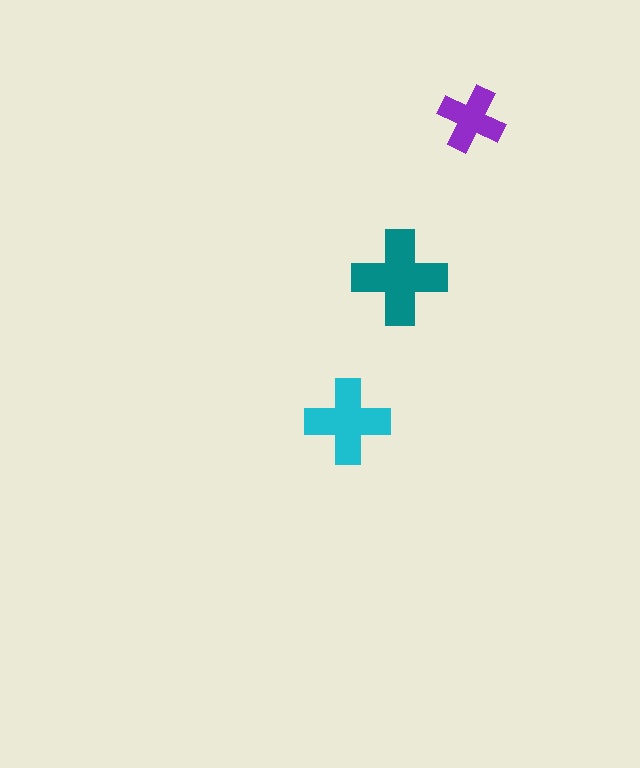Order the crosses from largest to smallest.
the teal one, the cyan one, the purple one.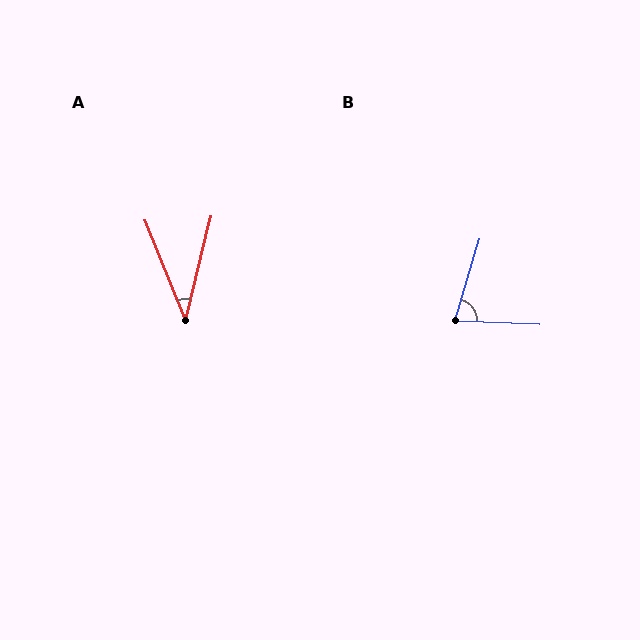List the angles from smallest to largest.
A (36°), B (76°).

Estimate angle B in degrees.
Approximately 76 degrees.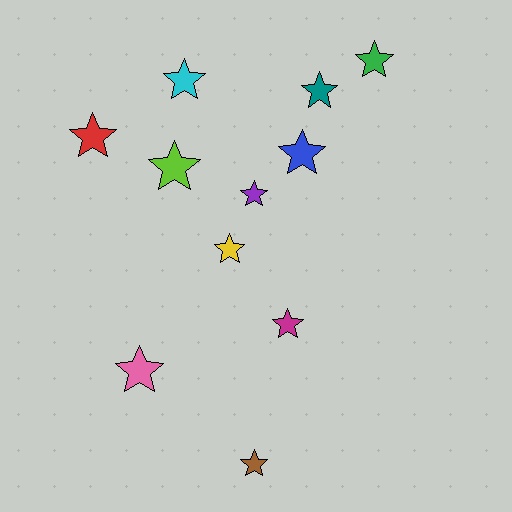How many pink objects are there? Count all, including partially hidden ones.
There is 1 pink object.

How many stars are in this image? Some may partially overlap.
There are 11 stars.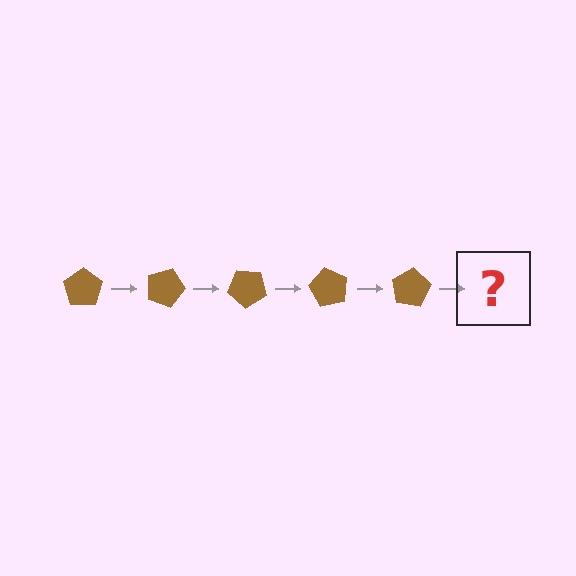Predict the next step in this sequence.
The next step is a brown pentagon rotated 100 degrees.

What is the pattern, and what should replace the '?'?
The pattern is that the pentagon rotates 20 degrees each step. The '?' should be a brown pentagon rotated 100 degrees.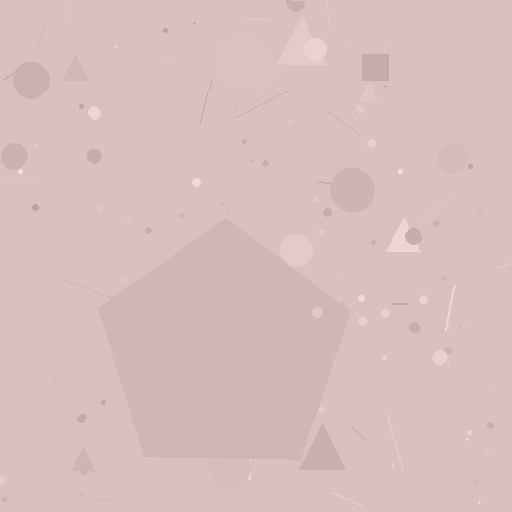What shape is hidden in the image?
A pentagon is hidden in the image.